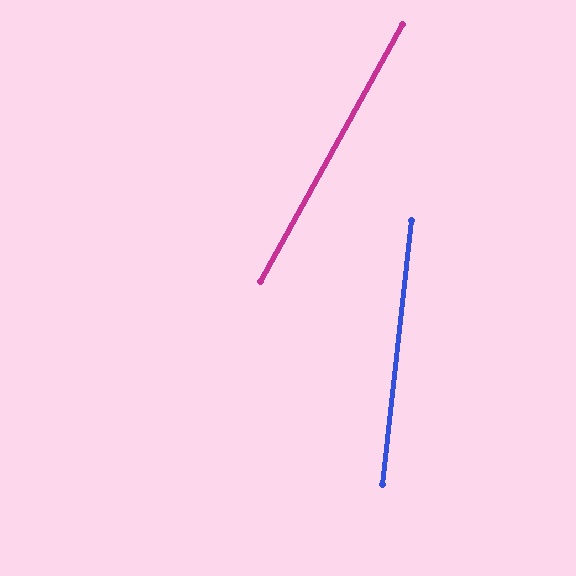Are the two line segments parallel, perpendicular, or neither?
Neither parallel nor perpendicular — they differ by about 23°.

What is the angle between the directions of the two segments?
Approximately 23 degrees.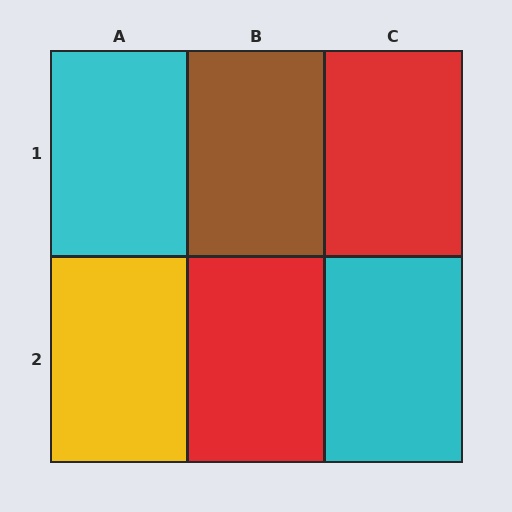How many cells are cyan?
2 cells are cyan.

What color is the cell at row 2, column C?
Cyan.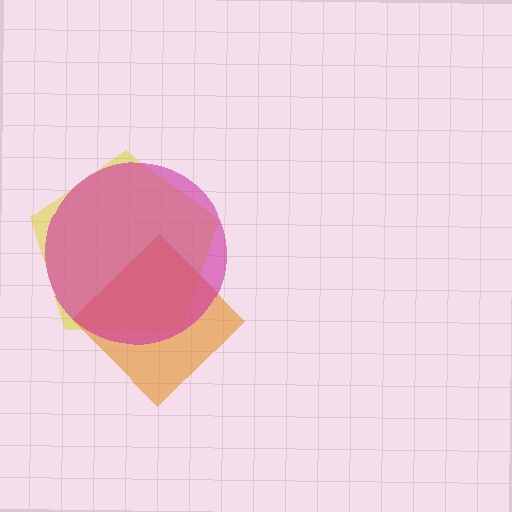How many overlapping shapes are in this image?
There are 3 overlapping shapes in the image.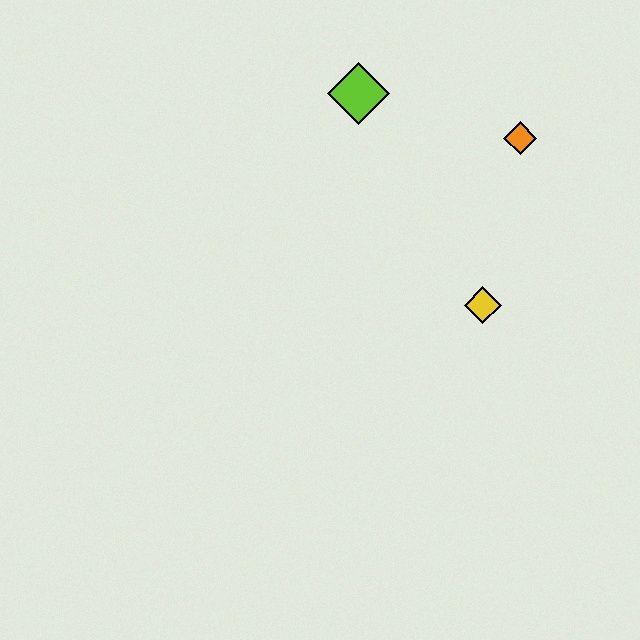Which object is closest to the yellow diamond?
The orange diamond is closest to the yellow diamond.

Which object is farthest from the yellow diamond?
The lime diamond is farthest from the yellow diamond.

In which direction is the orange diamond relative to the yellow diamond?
The orange diamond is above the yellow diamond.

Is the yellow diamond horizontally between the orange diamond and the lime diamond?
Yes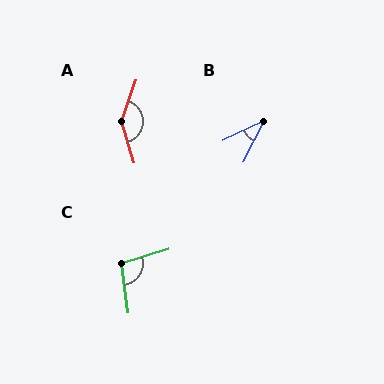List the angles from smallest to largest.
B (37°), C (100°), A (144°).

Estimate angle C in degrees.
Approximately 100 degrees.